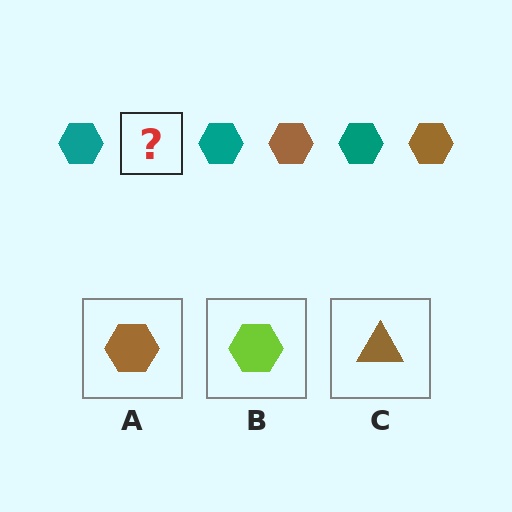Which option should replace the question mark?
Option A.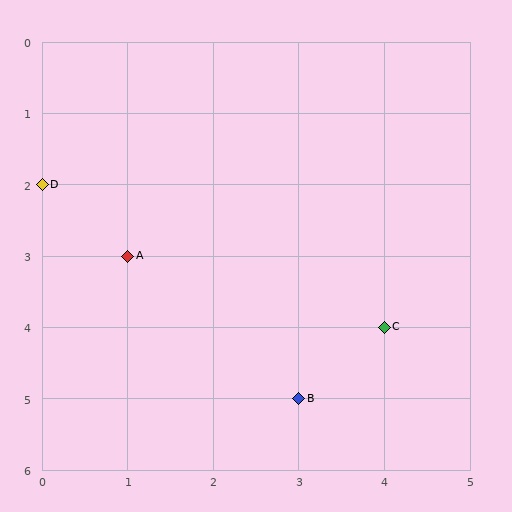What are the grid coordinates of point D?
Point D is at grid coordinates (0, 2).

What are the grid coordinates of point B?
Point B is at grid coordinates (3, 5).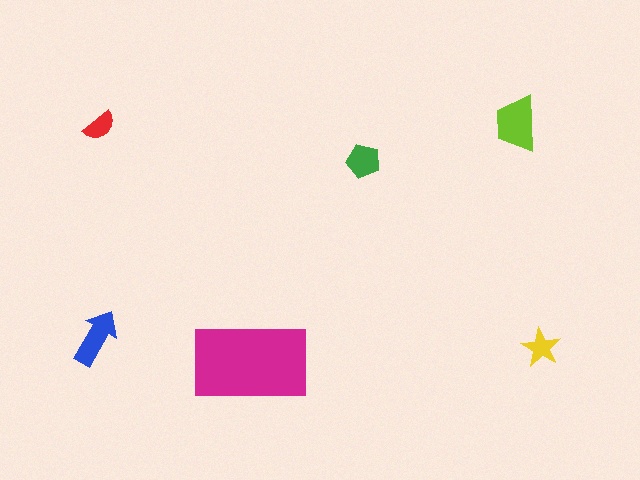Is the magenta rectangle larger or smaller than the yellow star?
Larger.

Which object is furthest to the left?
The blue arrow is leftmost.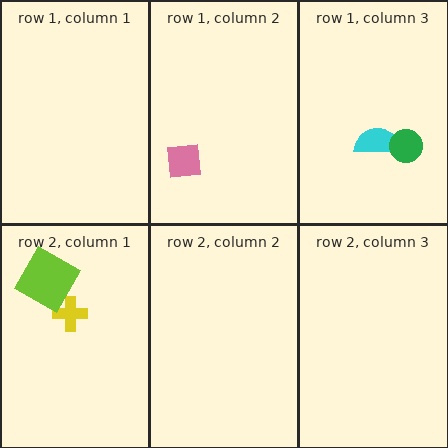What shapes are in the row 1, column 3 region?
The cyan semicircle, the green circle.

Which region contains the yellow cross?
The row 2, column 1 region.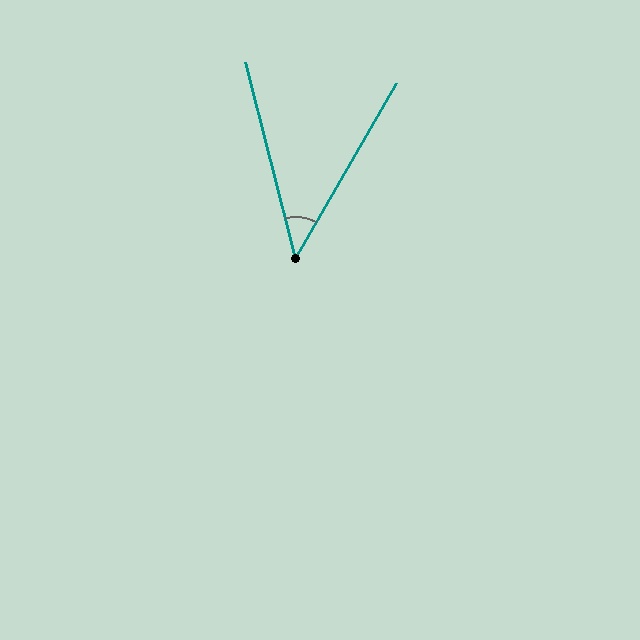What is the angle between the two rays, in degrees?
Approximately 45 degrees.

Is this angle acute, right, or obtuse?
It is acute.